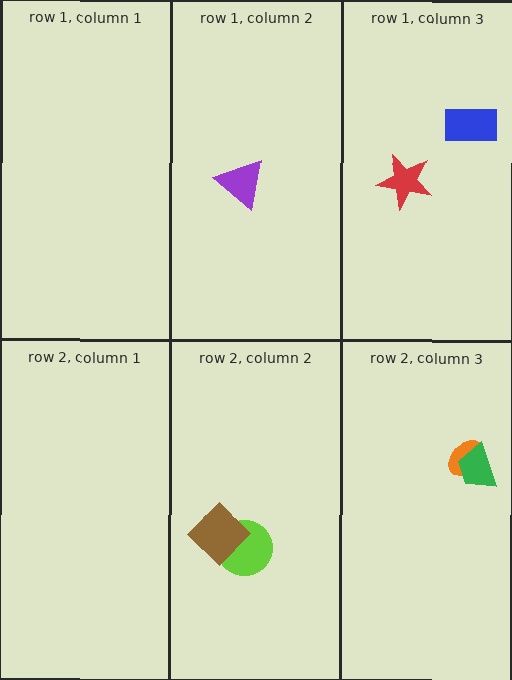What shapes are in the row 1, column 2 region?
The purple triangle.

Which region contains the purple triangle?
The row 1, column 2 region.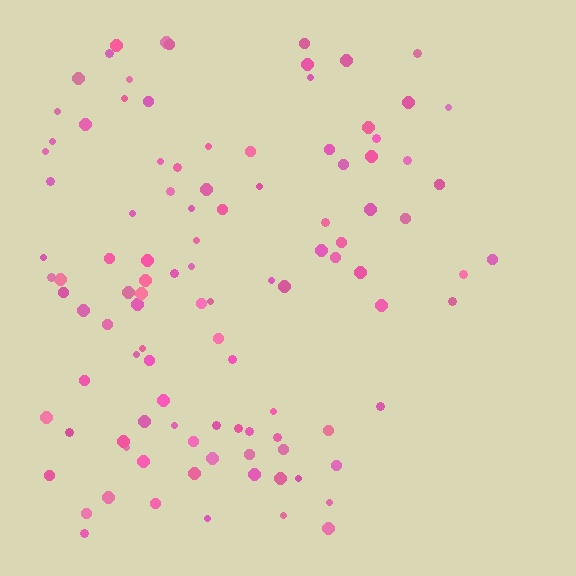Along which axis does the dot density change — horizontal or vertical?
Horizontal.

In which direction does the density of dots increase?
From right to left, with the left side densest.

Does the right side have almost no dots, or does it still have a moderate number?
Still a moderate number, just noticeably fewer than the left.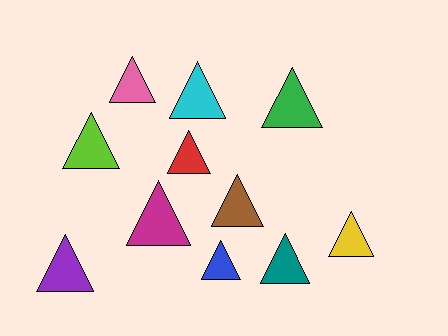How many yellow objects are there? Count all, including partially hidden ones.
There is 1 yellow object.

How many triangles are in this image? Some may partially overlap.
There are 11 triangles.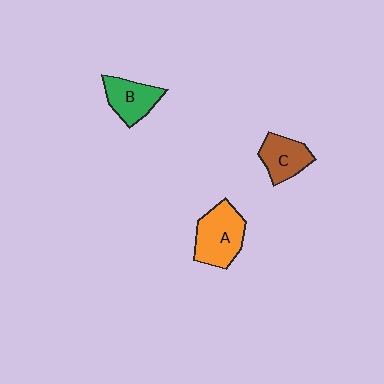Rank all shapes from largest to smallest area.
From largest to smallest: A (orange), B (green), C (brown).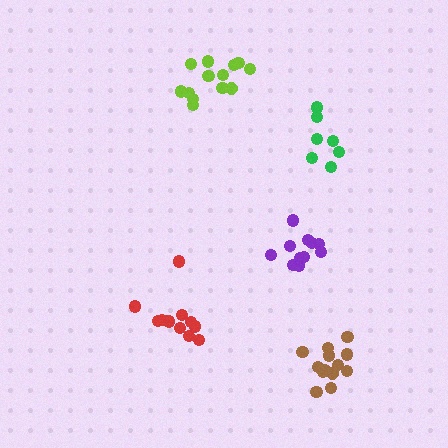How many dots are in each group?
Group 1: 12 dots, Group 2: 13 dots, Group 3: 11 dots, Group 4: 7 dots, Group 5: 13 dots (56 total).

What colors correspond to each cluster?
The clusters are colored: red, lime, purple, green, brown.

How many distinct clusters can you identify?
There are 5 distinct clusters.